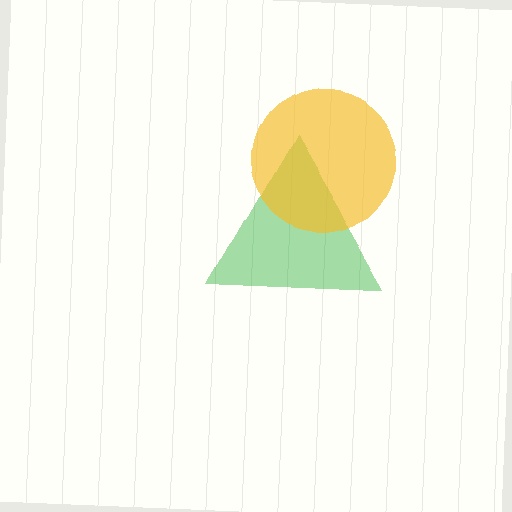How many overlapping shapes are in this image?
There are 2 overlapping shapes in the image.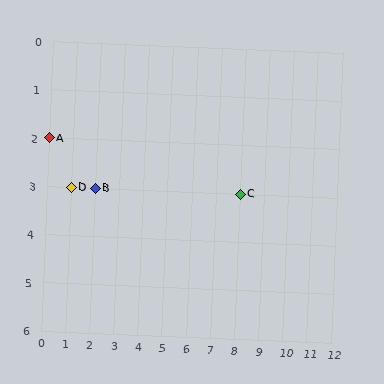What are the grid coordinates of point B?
Point B is at grid coordinates (2, 3).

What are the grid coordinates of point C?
Point C is at grid coordinates (8, 3).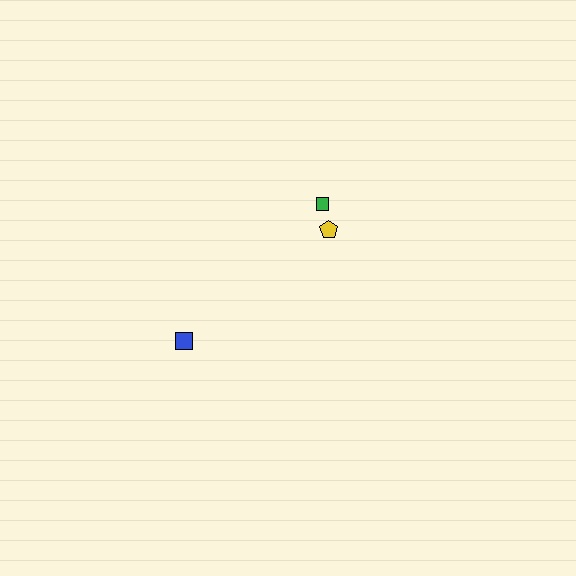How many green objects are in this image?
There is 1 green object.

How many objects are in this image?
There are 3 objects.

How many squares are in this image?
There are 2 squares.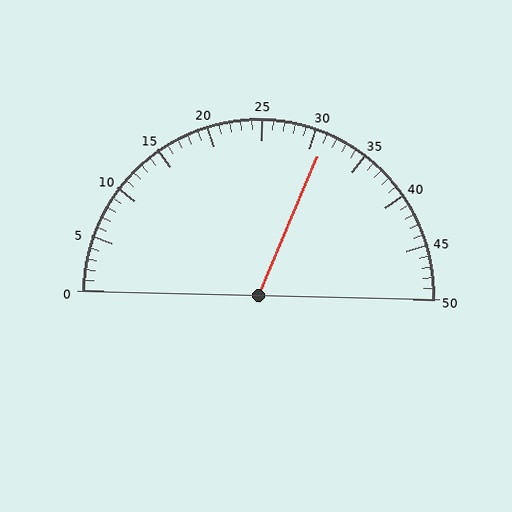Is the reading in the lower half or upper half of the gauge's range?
The reading is in the upper half of the range (0 to 50).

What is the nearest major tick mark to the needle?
The nearest major tick mark is 30.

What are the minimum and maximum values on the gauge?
The gauge ranges from 0 to 50.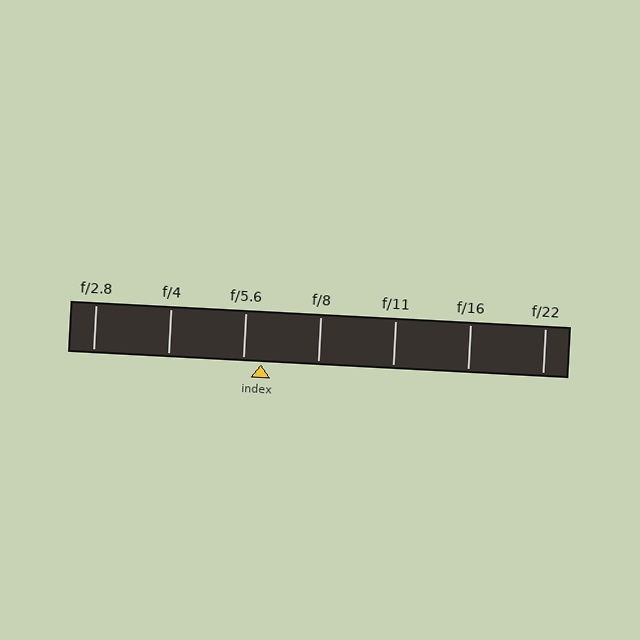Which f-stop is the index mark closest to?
The index mark is closest to f/5.6.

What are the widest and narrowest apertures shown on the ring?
The widest aperture shown is f/2.8 and the narrowest is f/22.